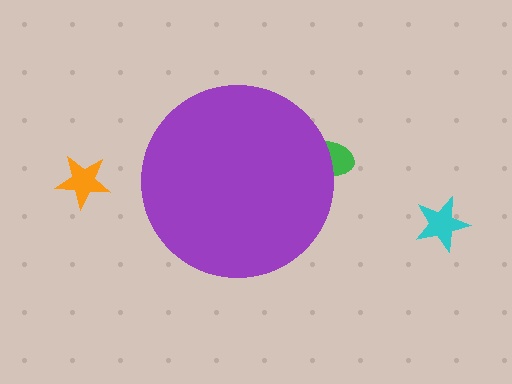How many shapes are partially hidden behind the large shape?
1 shape is partially hidden.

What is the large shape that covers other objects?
A purple circle.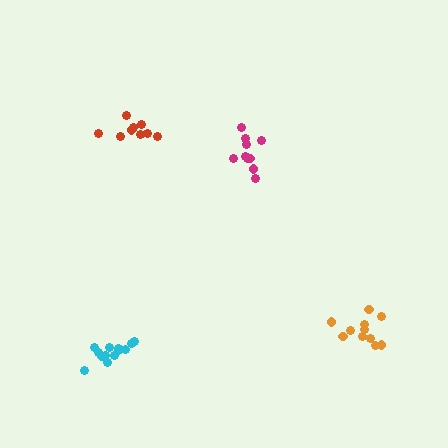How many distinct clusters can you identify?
There are 4 distinct clusters.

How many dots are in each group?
Group 1: 11 dots, Group 2: 10 dots, Group 3: 13 dots, Group 4: 9 dots (43 total).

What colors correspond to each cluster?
The clusters are colored: orange, magenta, cyan, red.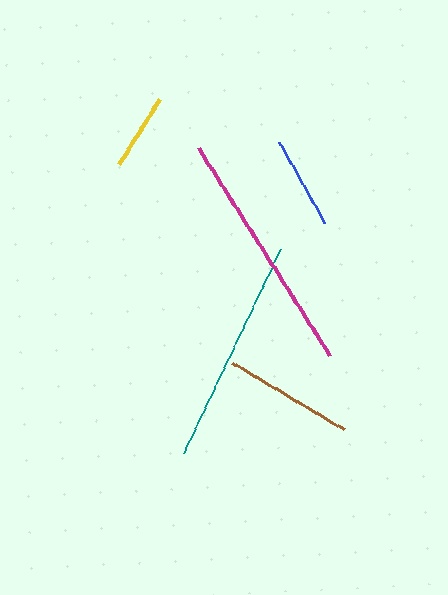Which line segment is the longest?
The magenta line is the longest at approximately 246 pixels.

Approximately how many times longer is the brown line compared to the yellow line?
The brown line is approximately 1.7 times the length of the yellow line.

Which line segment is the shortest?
The yellow line is the shortest at approximately 78 pixels.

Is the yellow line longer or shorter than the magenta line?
The magenta line is longer than the yellow line.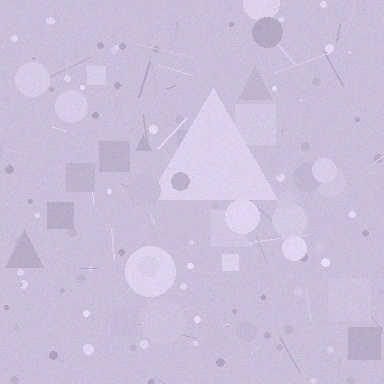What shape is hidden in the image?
A triangle is hidden in the image.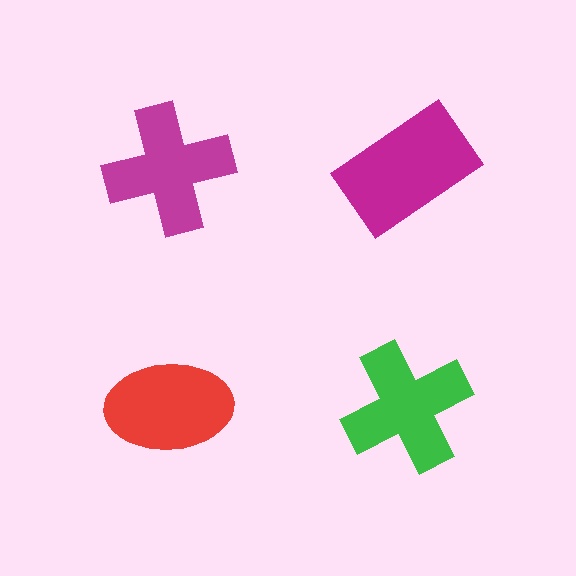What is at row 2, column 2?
A green cross.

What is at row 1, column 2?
A magenta rectangle.